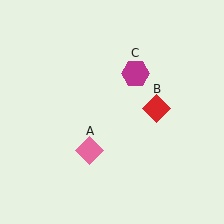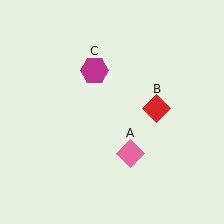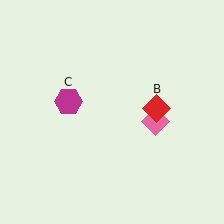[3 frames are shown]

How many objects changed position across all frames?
2 objects changed position: pink diamond (object A), magenta hexagon (object C).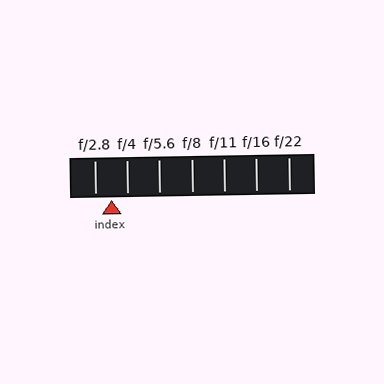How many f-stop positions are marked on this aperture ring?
There are 7 f-stop positions marked.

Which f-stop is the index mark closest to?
The index mark is closest to f/4.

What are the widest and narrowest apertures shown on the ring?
The widest aperture shown is f/2.8 and the narrowest is f/22.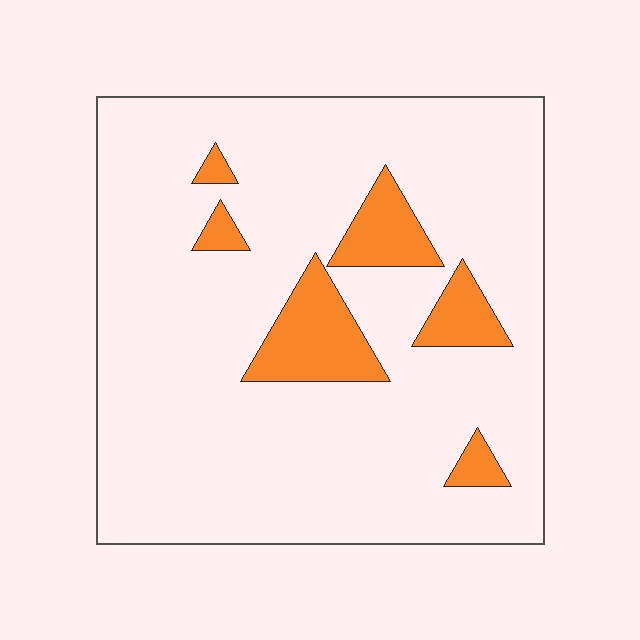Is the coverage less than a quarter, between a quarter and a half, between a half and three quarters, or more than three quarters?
Less than a quarter.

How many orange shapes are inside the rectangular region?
6.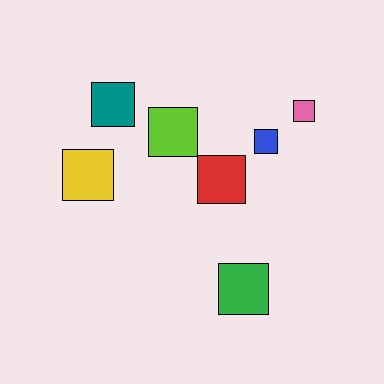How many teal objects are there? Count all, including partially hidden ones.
There is 1 teal object.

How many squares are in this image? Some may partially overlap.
There are 7 squares.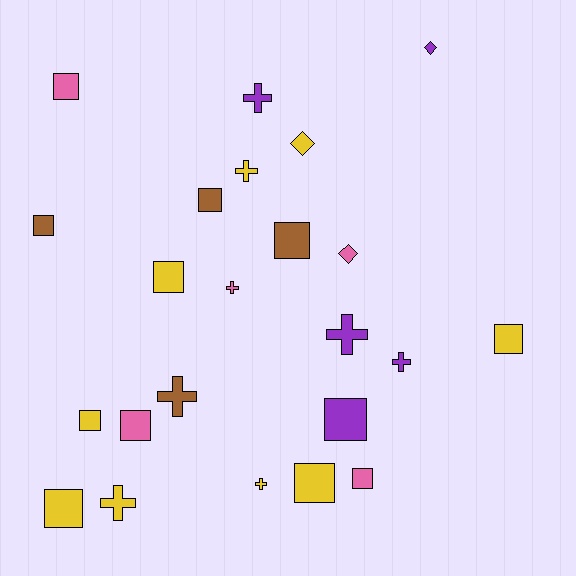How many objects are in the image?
There are 23 objects.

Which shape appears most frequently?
Square, with 12 objects.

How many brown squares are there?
There are 3 brown squares.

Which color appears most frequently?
Yellow, with 9 objects.